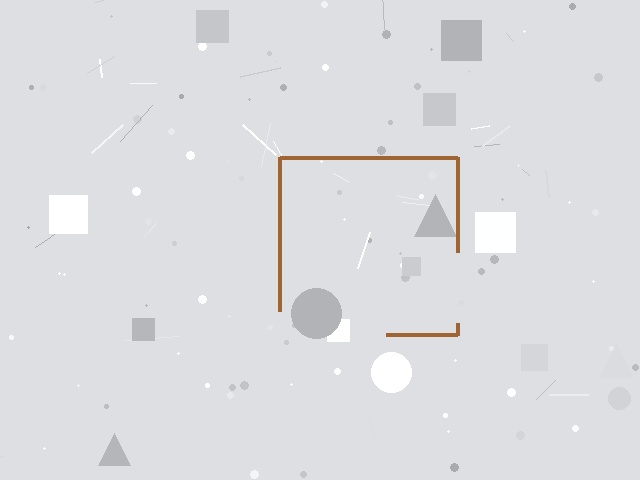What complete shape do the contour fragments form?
The contour fragments form a square.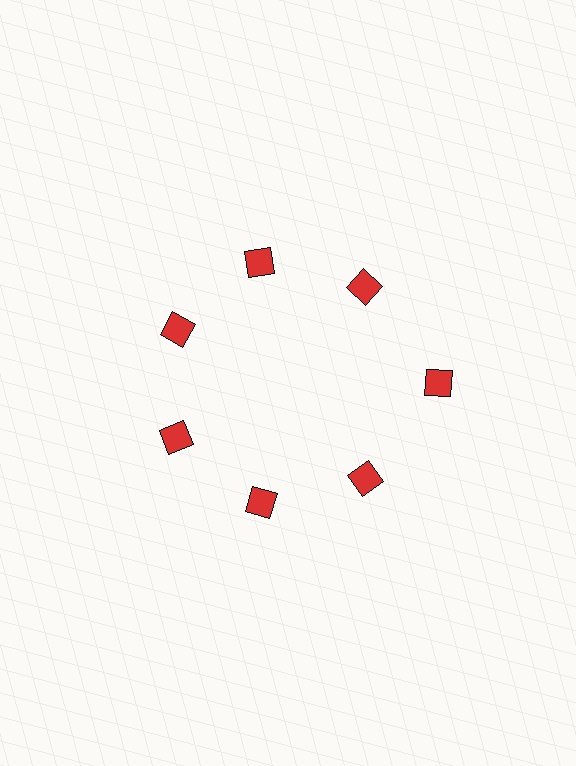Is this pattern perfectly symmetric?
No. The 7 red squares are arranged in a ring, but one element near the 3 o'clock position is pushed outward from the center, breaking the 7-fold rotational symmetry.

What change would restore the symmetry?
The symmetry would be restored by moving it inward, back onto the ring so that all 7 squares sit at equal angles and equal distance from the center.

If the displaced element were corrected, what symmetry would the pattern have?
It would have 7-fold rotational symmetry — the pattern would map onto itself every 51 degrees.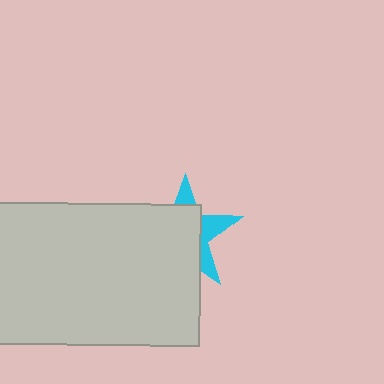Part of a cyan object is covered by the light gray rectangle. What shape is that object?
It is a star.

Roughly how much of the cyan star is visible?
A small part of it is visible (roughly 32%).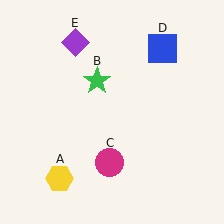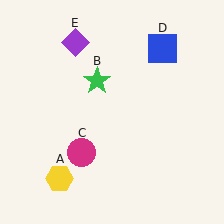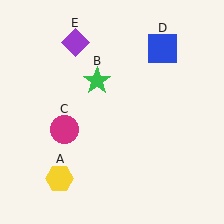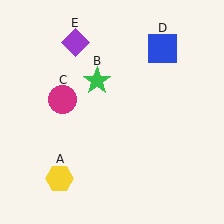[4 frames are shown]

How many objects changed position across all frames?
1 object changed position: magenta circle (object C).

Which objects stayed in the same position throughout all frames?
Yellow hexagon (object A) and green star (object B) and blue square (object D) and purple diamond (object E) remained stationary.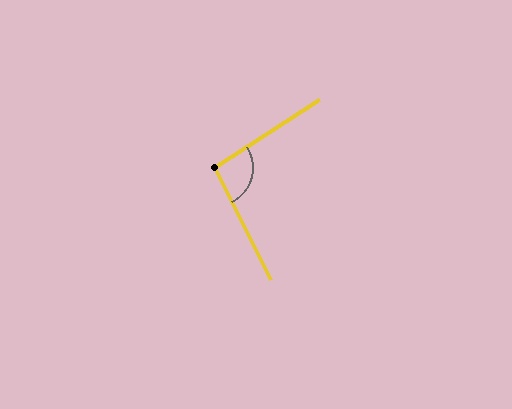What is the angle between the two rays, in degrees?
Approximately 96 degrees.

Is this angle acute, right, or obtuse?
It is obtuse.